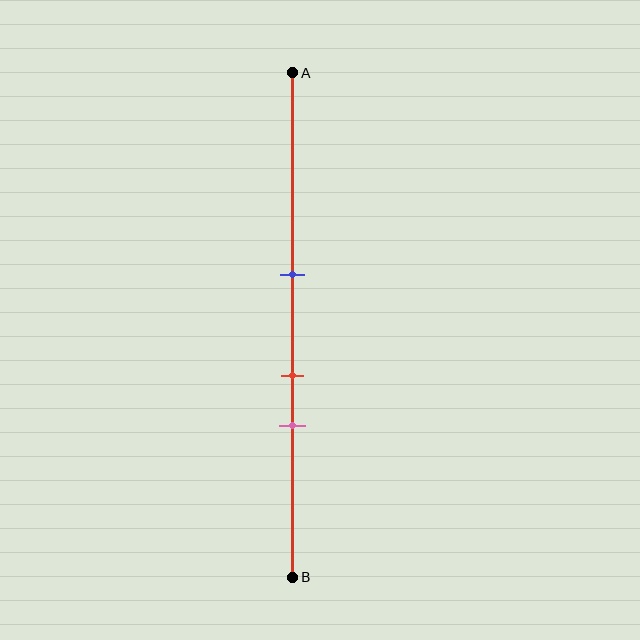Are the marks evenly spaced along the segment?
Yes, the marks are approximately evenly spaced.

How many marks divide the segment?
There are 3 marks dividing the segment.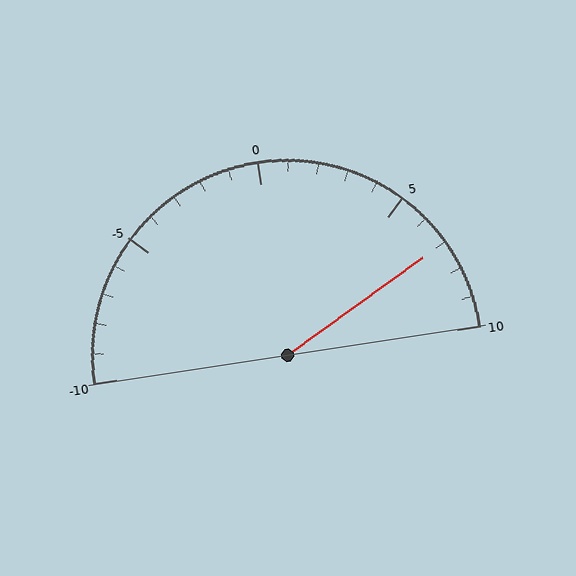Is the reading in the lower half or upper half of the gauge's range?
The reading is in the upper half of the range (-10 to 10).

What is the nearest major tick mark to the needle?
The nearest major tick mark is 5.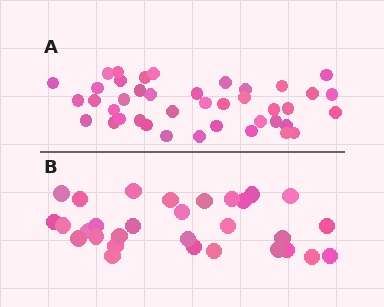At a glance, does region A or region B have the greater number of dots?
Region A (the top region) has more dots.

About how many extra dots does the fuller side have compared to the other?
Region A has roughly 12 or so more dots than region B.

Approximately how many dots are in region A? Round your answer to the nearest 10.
About 40 dots. (The exact count is 41, which rounds to 40.)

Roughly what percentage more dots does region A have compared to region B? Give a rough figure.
About 35% more.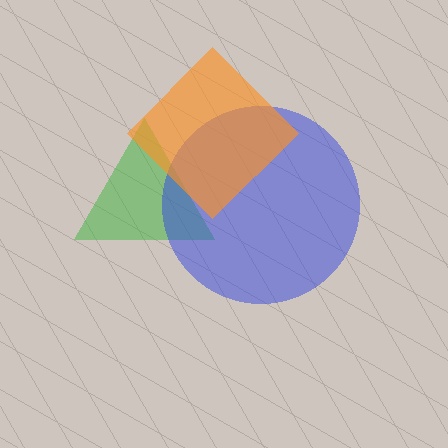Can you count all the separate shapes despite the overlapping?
Yes, there are 3 separate shapes.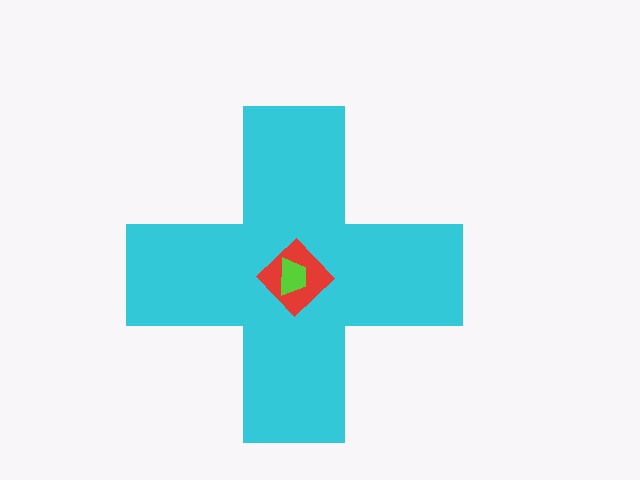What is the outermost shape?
The cyan cross.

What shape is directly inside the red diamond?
The lime trapezoid.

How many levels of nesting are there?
3.